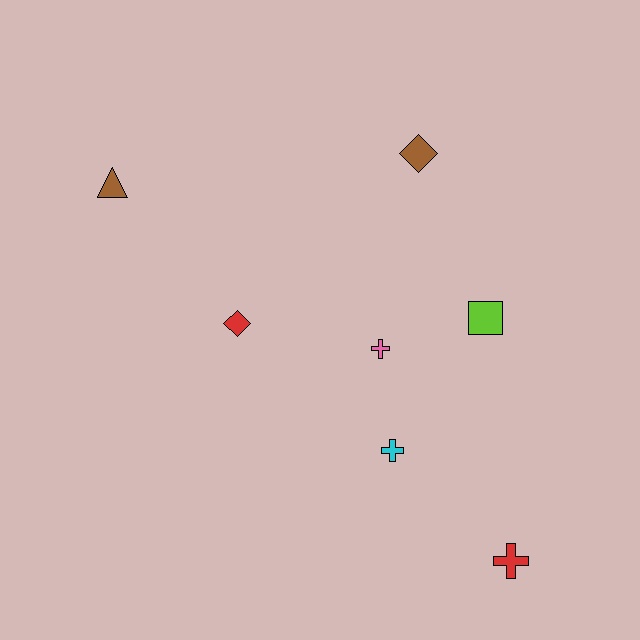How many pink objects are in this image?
There is 1 pink object.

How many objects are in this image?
There are 7 objects.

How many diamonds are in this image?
There are 2 diamonds.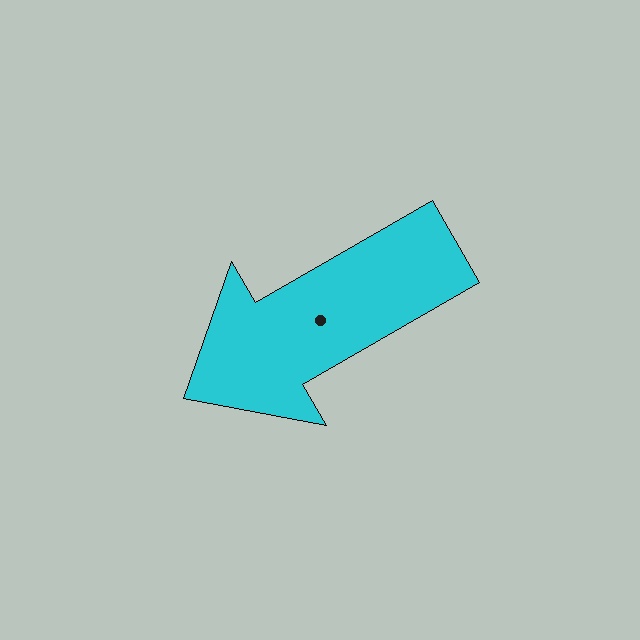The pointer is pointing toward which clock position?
Roughly 8 o'clock.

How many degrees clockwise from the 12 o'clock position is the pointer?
Approximately 240 degrees.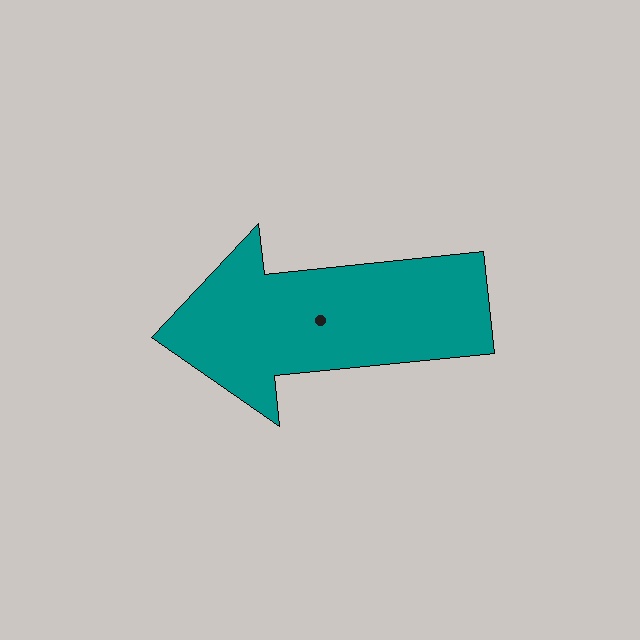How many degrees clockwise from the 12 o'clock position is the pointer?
Approximately 264 degrees.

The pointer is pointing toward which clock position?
Roughly 9 o'clock.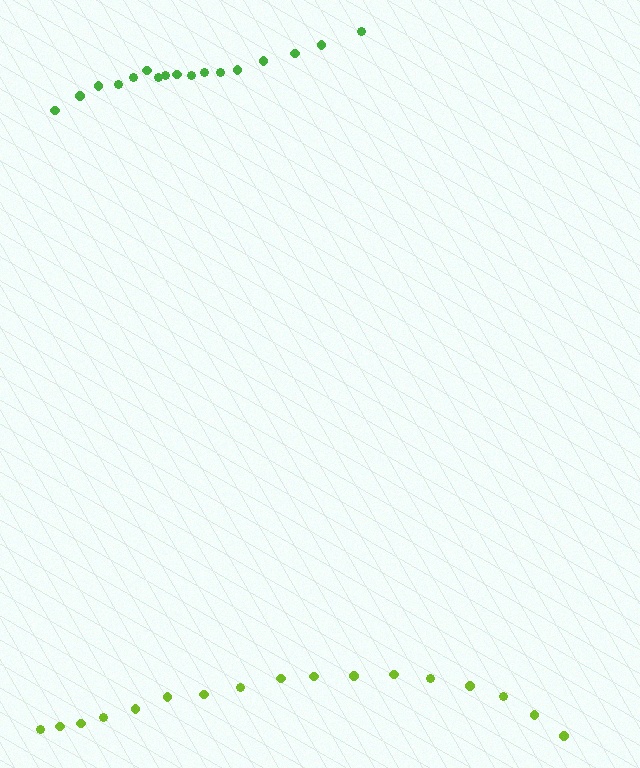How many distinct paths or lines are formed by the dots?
There are 2 distinct paths.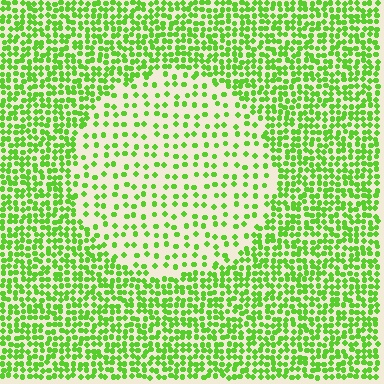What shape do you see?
I see a circle.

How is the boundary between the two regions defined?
The boundary is defined by a change in element density (approximately 2.4x ratio). All elements are the same color, size, and shape.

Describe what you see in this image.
The image contains small lime elements arranged at two different densities. A circle-shaped region is visible where the elements are less densely packed than the surrounding area.